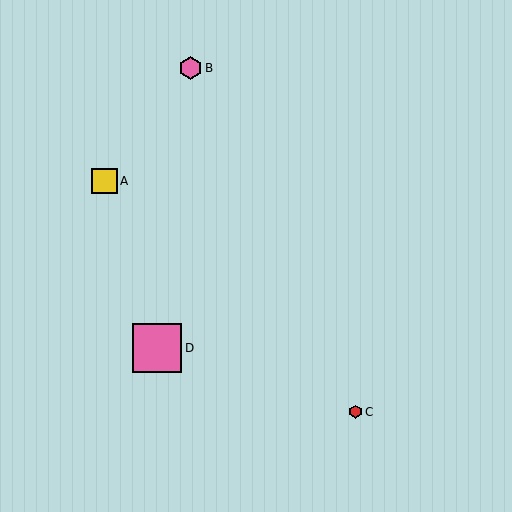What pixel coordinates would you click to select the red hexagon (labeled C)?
Click at (356, 412) to select the red hexagon C.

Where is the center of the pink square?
The center of the pink square is at (157, 348).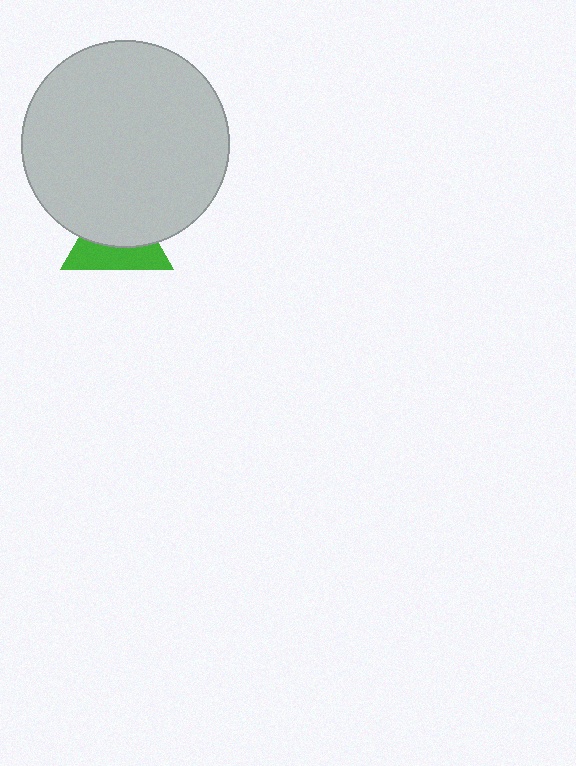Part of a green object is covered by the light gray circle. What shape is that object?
It is a triangle.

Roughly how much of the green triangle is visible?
A small part of it is visible (roughly 44%).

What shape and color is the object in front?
The object in front is a light gray circle.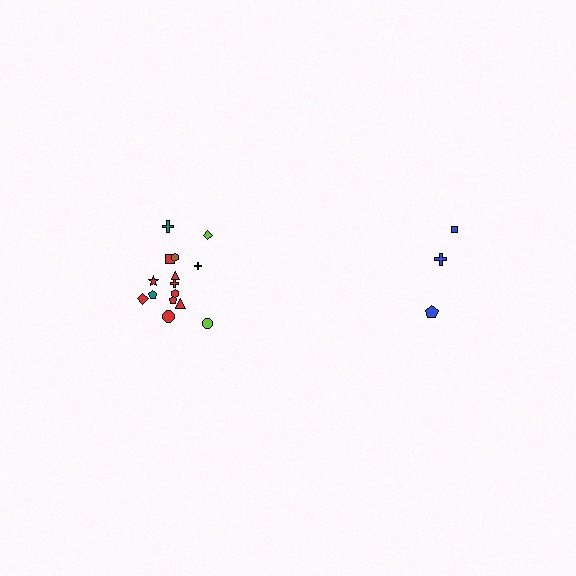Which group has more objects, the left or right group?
The left group.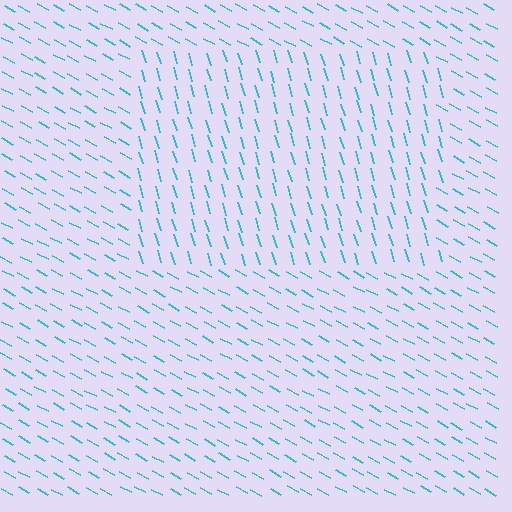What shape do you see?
I see a rectangle.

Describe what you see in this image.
The image is filled with small cyan line segments. A rectangle region in the image has lines oriented differently from the surrounding lines, creating a visible texture boundary.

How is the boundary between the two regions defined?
The boundary is defined purely by a change in line orientation (approximately 45 degrees difference). All lines are the same color and thickness.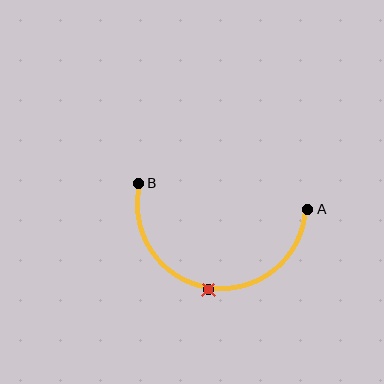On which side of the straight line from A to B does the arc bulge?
The arc bulges below the straight line connecting A and B.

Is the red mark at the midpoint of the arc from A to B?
Yes. The red mark lies on the arc at equal arc-length from both A and B — it is the arc midpoint.